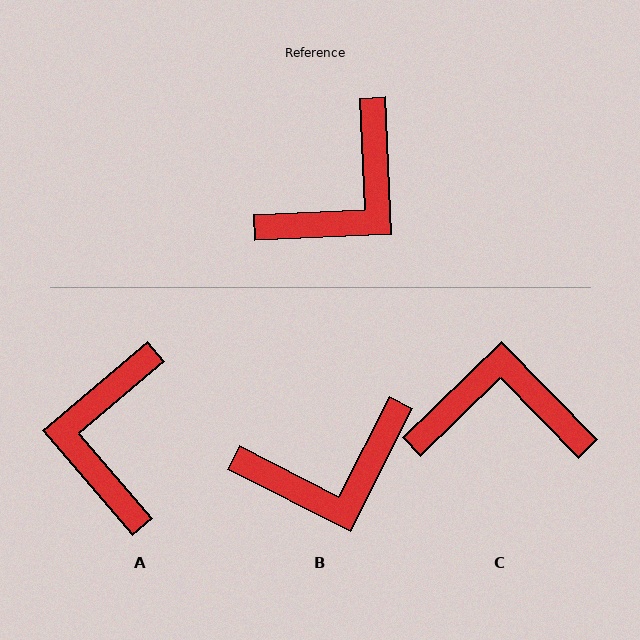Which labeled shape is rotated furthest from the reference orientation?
A, about 142 degrees away.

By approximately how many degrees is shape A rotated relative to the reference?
Approximately 142 degrees clockwise.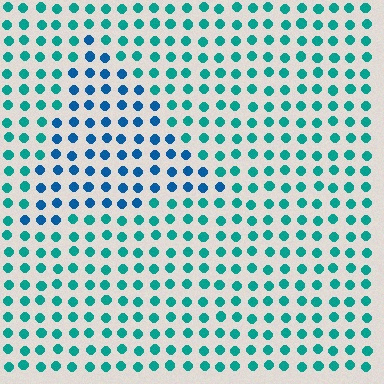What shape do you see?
I see a triangle.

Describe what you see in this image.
The image is filled with small teal elements in a uniform arrangement. A triangle-shaped region is visible where the elements are tinted to a slightly different hue, forming a subtle color boundary.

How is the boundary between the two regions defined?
The boundary is defined purely by a slight shift in hue (about 34 degrees). Spacing, size, and orientation are identical on both sides.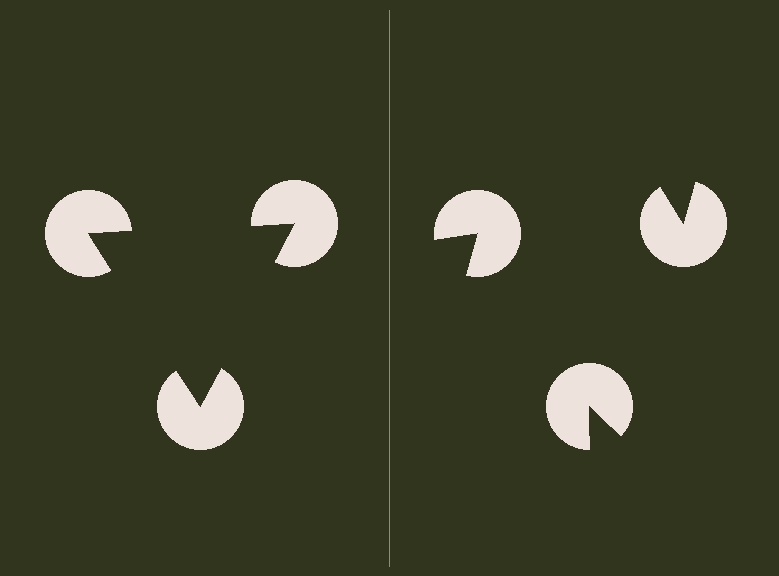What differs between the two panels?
The pac-man discs are positioned identically on both sides; only the wedge orientations differ. On the left they align to a triangle; on the right they are misaligned.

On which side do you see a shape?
An illusory triangle appears on the left side. On the right side the wedge cuts are rotated, so no coherent shape forms.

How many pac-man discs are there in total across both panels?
6 — 3 on each side.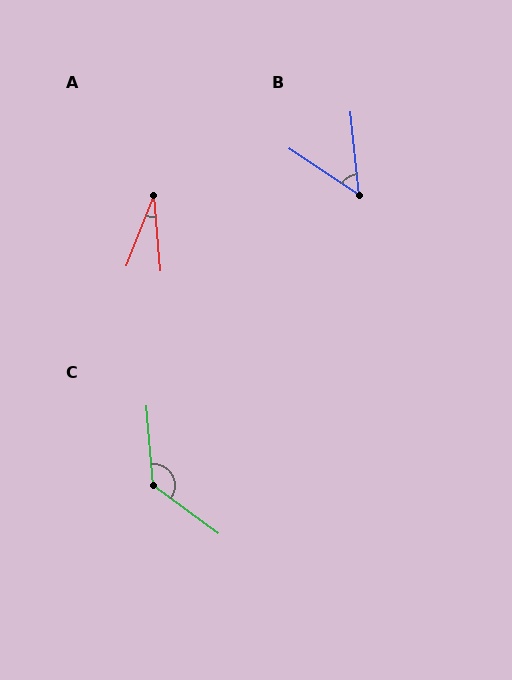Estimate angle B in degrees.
Approximately 50 degrees.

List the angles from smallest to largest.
A (26°), B (50°), C (131°).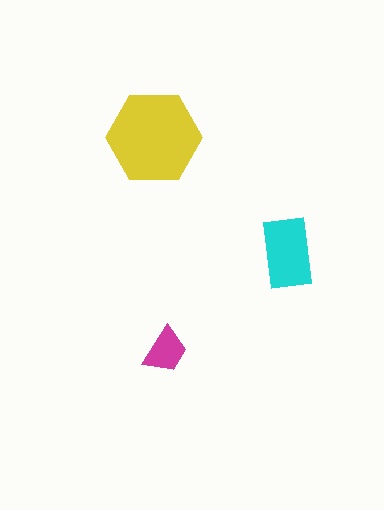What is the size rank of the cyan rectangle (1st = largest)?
2nd.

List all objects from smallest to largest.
The magenta trapezoid, the cyan rectangle, the yellow hexagon.